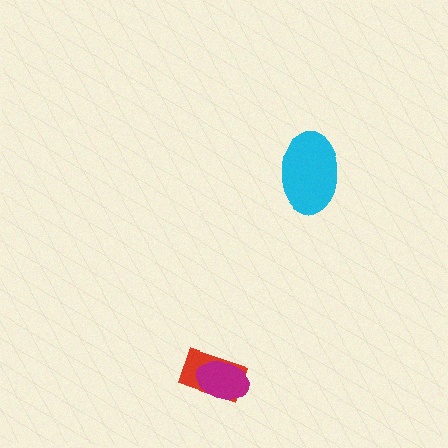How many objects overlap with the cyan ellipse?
0 objects overlap with the cyan ellipse.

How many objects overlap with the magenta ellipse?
1 object overlaps with the magenta ellipse.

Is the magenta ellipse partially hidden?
No, no other shape covers it.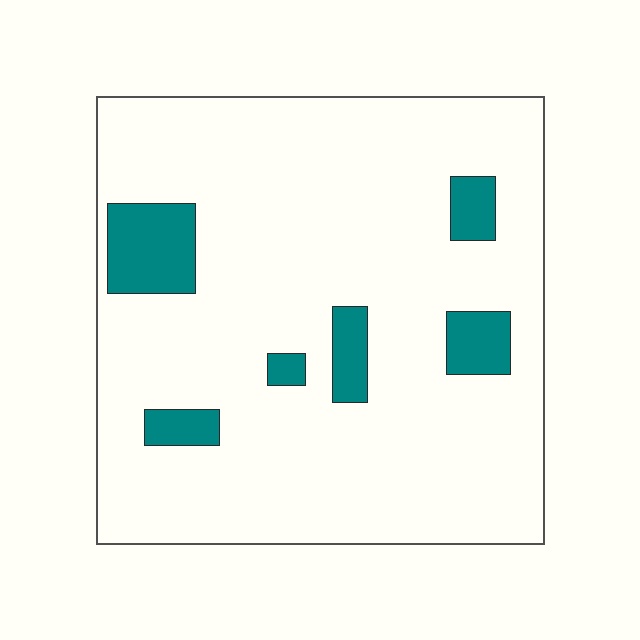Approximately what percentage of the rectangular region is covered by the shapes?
Approximately 10%.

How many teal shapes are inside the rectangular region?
6.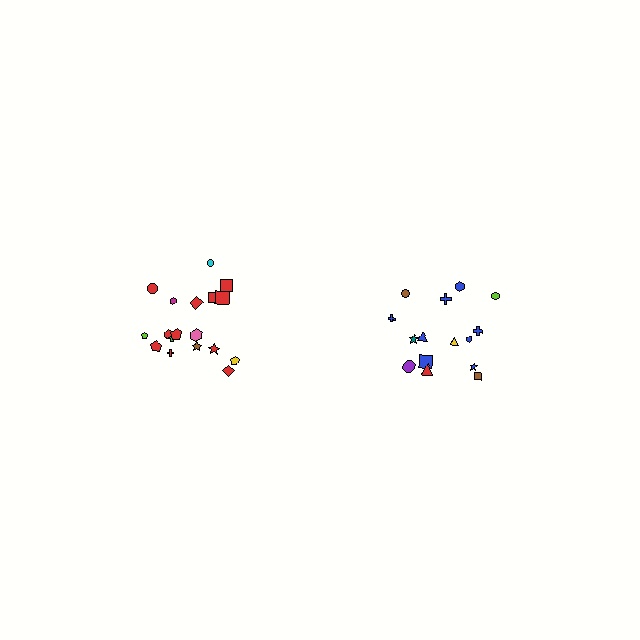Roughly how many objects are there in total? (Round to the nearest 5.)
Roughly 35 objects in total.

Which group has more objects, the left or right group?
The left group.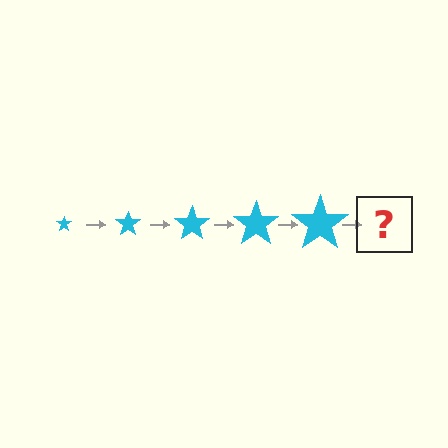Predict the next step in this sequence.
The next step is a cyan star, larger than the previous one.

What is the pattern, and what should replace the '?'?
The pattern is that the star gets progressively larger each step. The '?' should be a cyan star, larger than the previous one.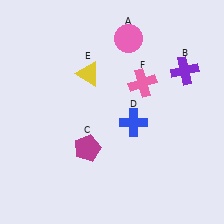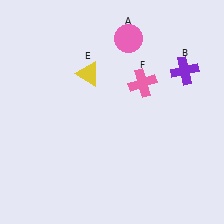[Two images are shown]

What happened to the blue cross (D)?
The blue cross (D) was removed in Image 2. It was in the bottom-right area of Image 1.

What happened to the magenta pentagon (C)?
The magenta pentagon (C) was removed in Image 2. It was in the bottom-left area of Image 1.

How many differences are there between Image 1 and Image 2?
There are 2 differences between the two images.